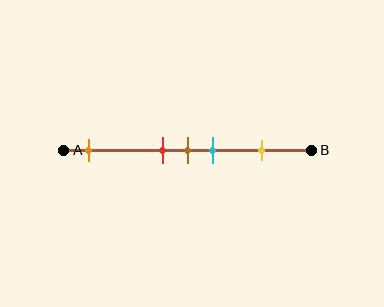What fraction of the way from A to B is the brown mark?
The brown mark is approximately 50% (0.5) of the way from A to B.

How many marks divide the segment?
There are 5 marks dividing the segment.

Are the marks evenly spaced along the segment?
No, the marks are not evenly spaced.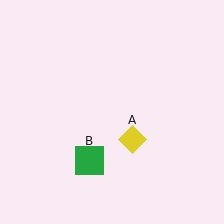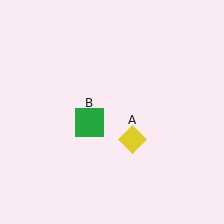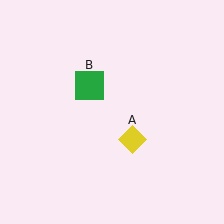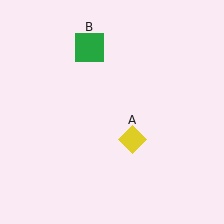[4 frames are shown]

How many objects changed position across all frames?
1 object changed position: green square (object B).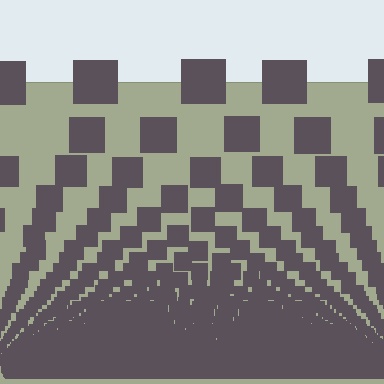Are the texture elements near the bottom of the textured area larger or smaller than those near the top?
Smaller. The gradient is inverted — elements near the bottom are smaller and denser.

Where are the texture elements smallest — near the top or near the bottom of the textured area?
Near the bottom.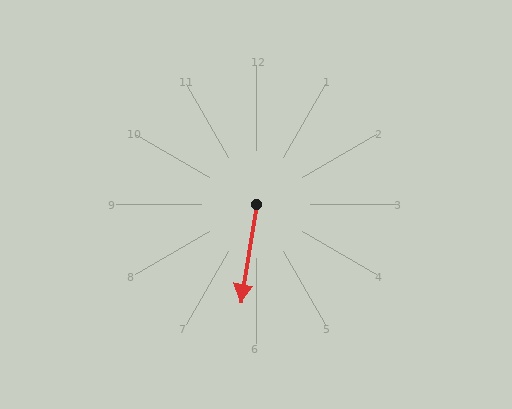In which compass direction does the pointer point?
South.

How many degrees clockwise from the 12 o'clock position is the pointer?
Approximately 189 degrees.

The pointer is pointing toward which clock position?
Roughly 6 o'clock.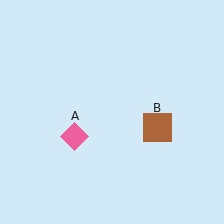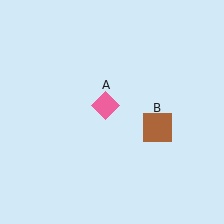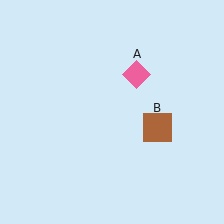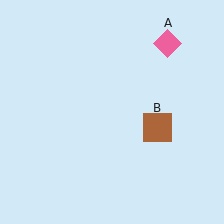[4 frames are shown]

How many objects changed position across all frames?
1 object changed position: pink diamond (object A).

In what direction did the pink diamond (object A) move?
The pink diamond (object A) moved up and to the right.